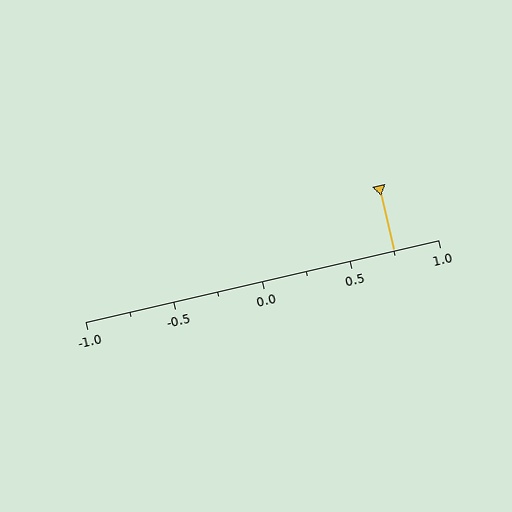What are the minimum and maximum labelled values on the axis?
The axis runs from -1.0 to 1.0.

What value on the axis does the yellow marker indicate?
The marker indicates approximately 0.75.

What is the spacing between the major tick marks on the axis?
The major ticks are spaced 0.5 apart.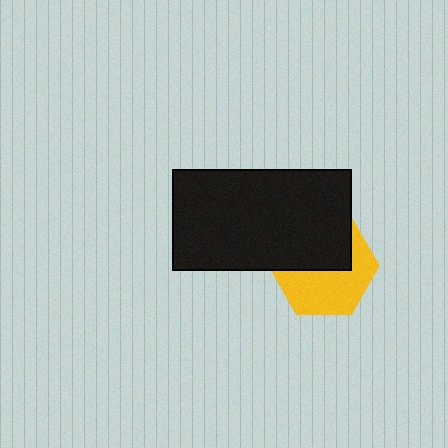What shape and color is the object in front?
The object in front is a black rectangle.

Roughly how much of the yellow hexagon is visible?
About half of it is visible (roughly 53%).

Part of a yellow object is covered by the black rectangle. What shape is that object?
It is a hexagon.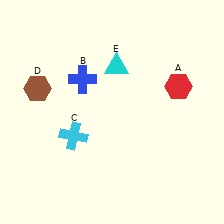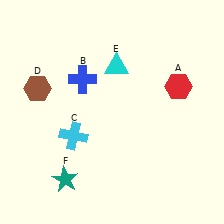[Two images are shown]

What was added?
A teal star (F) was added in Image 2.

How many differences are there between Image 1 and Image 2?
There is 1 difference between the two images.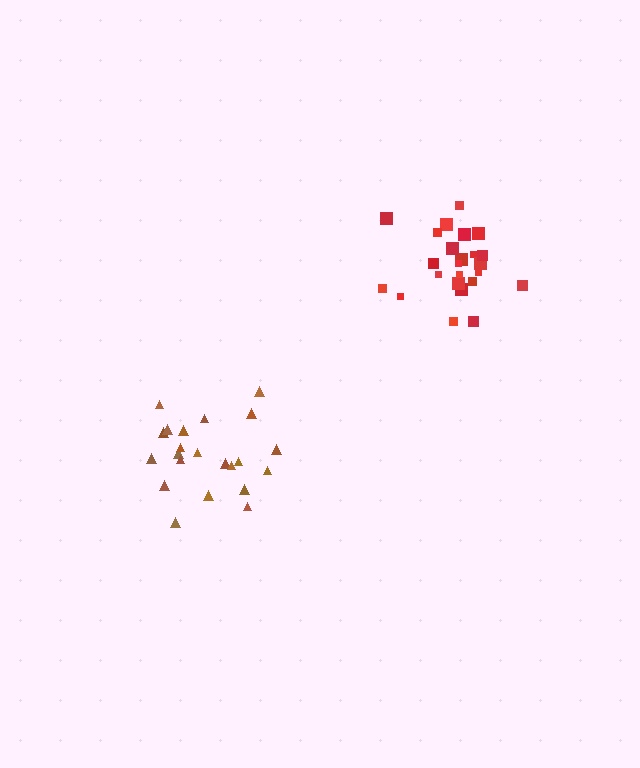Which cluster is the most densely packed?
Red.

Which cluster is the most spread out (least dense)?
Brown.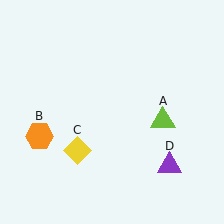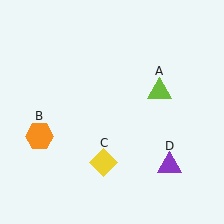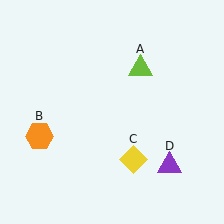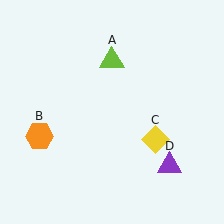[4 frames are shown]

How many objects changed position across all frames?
2 objects changed position: lime triangle (object A), yellow diamond (object C).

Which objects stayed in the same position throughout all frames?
Orange hexagon (object B) and purple triangle (object D) remained stationary.